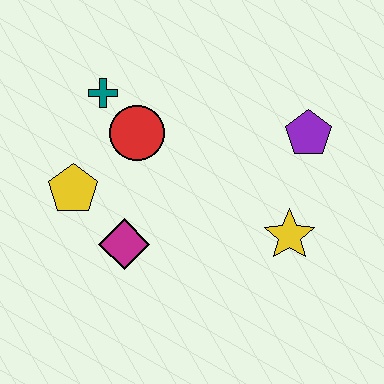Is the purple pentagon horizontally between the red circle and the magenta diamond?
No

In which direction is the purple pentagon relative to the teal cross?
The purple pentagon is to the right of the teal cross.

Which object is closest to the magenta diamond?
The yellow pentagon is closest to the magenta diamond.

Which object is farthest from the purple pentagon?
The yellow pentagon is farthest from the purple pentagon.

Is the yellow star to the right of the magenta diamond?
Yes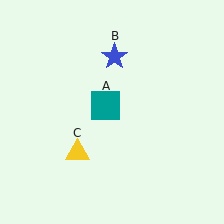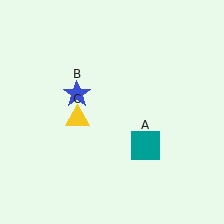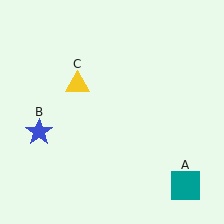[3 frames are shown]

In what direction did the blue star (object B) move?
The blue star (object B) moved down and to the left.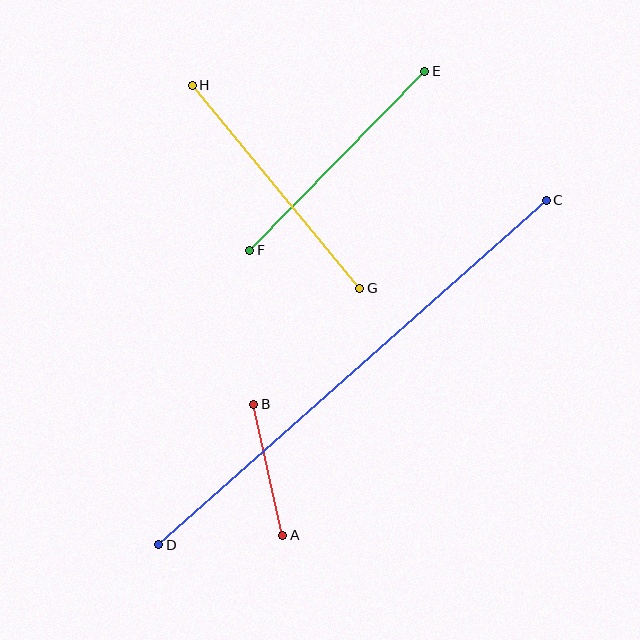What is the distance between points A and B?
The distance is approximately 134 pixels.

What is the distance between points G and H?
The distance is approximately 263 pixels.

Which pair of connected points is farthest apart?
Points C and D are farthest apart.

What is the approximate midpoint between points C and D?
The midpoint is at approximately (353, 372) pixels.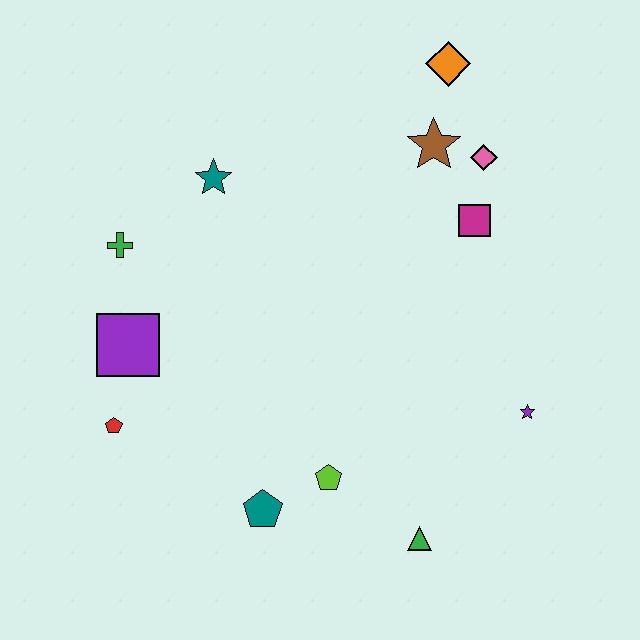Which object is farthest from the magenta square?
The red pentagon is farthest from the magenta square.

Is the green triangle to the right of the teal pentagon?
Yes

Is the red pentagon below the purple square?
Yes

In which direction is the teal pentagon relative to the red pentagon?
The teal pentagon is to the right of the red pentagon.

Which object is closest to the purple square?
The red pentagon is closest to the purple square.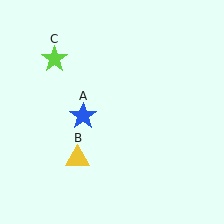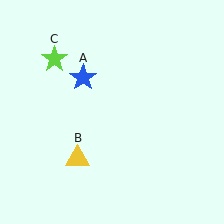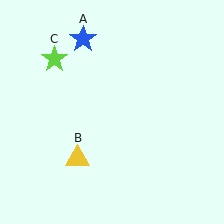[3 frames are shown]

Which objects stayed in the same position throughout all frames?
Yellow triangle (object B) and lime star (object C) remained stationary.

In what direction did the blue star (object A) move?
The blue star (object A) moved up.